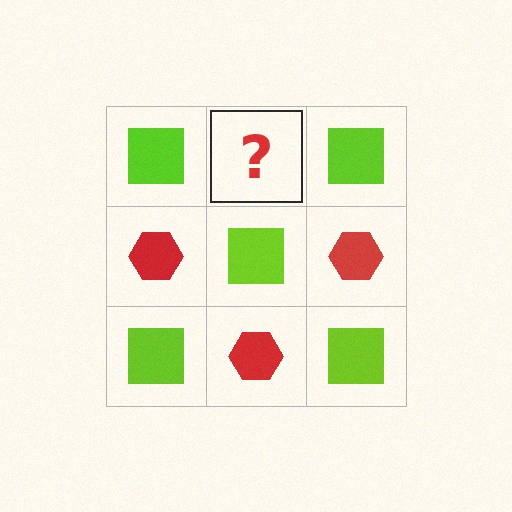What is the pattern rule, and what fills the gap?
The rule is that it alternates lime square and red hexagon in a checkerboard pattern. The gap should be filled with a red hexagon.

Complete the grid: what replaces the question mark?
The question mark should be replaced with a red hexagon.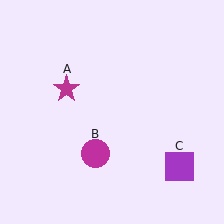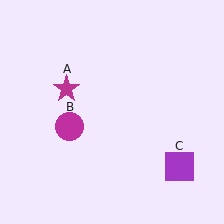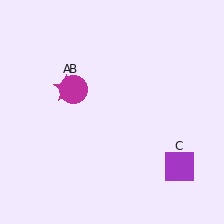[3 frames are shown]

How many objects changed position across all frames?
1 object changed position: magenta circle (object B).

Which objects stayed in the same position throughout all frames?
Magenta star (object A) and purple square (object C) remained stationary.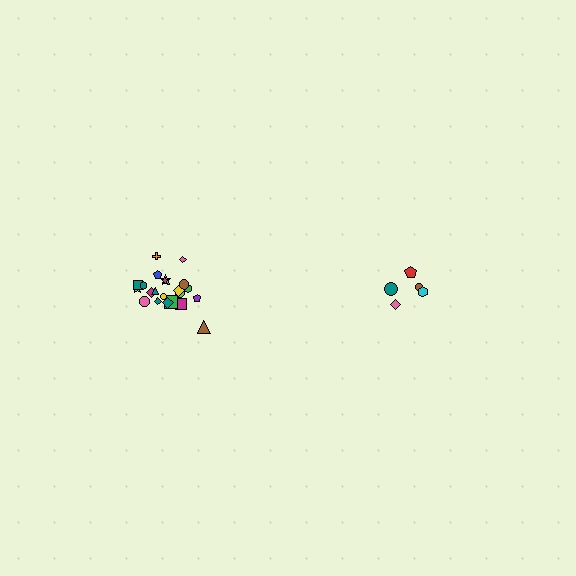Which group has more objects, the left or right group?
The left group.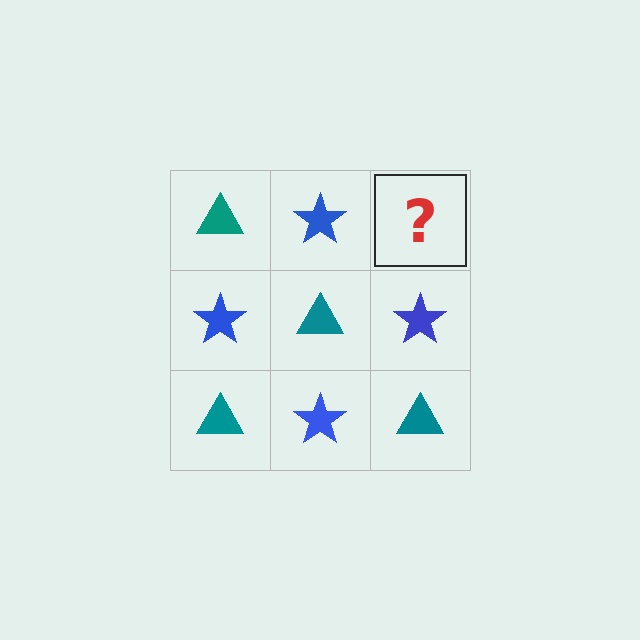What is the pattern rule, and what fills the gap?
The rule is that it alternates teal triangle and blue star in a checkerboard pattern. The gap should be filled with a teal triangle.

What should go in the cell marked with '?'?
The missing cell should contain a teal triangle.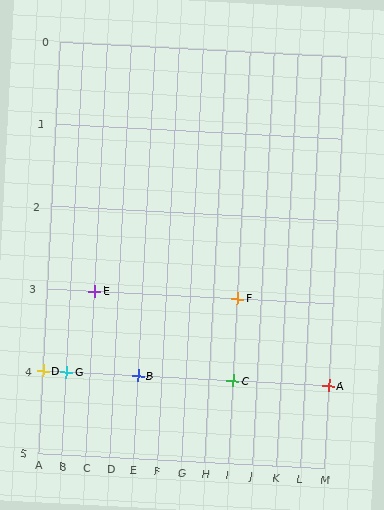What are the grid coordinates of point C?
Point C is at grid coordinates (I, 4).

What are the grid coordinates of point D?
Point D is at grid coordinates (A, 4).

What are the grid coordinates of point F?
Point F is at grid coordinates (I, 3).